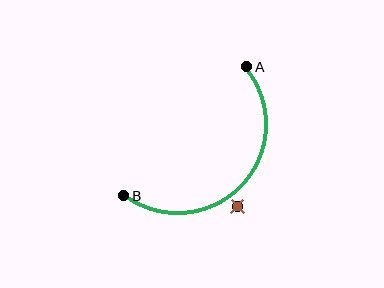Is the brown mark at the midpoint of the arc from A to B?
No — the brown mark does not lie on the arc at all. It sits slightly outside the curve.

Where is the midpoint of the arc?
The arc midpoint is the point on the curve farthest from the straight line joining A and B. It sits below and to the right of that line.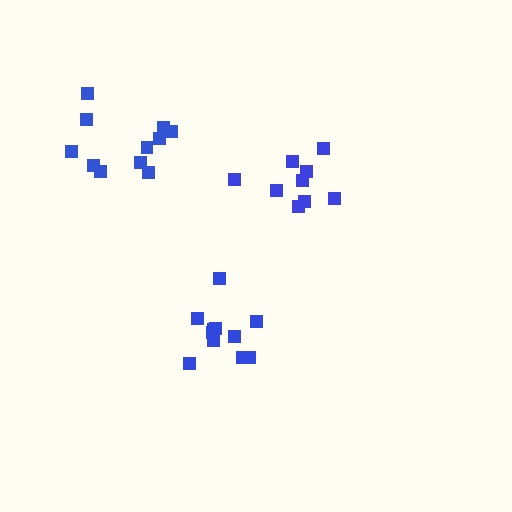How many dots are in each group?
Group 1: 11 dots, Group 2: 11 dots, Group 3: 9 dots (31 total).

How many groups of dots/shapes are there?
There are 3 groups.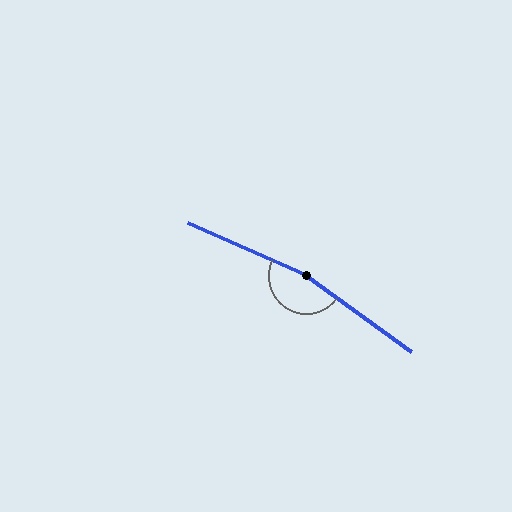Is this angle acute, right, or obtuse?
It is obtuse.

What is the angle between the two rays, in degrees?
Approximately 168 degrees.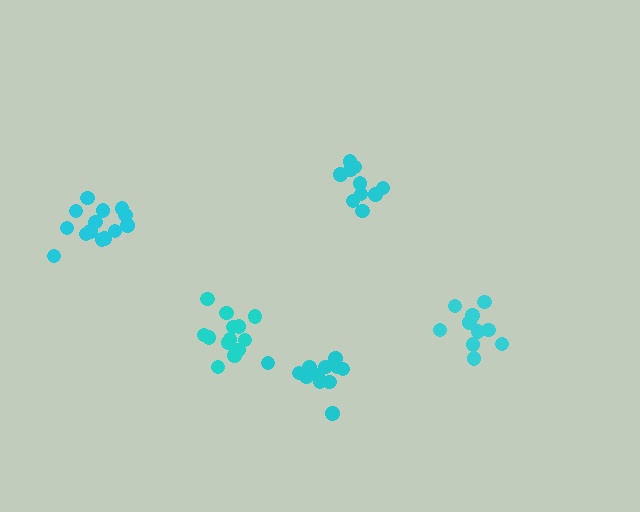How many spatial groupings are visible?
There are 5 spatial groupings.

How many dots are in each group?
Group 1: 14 dots, Group 2: 14 dots, Group 3: 10 dots, Group 4: 13 dots, Group 5: 10 dots (61 total).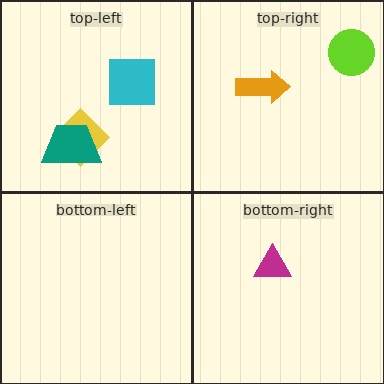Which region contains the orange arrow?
The top-right region.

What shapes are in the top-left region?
The yellow diamond, the cyan square, the teal trapezoid.